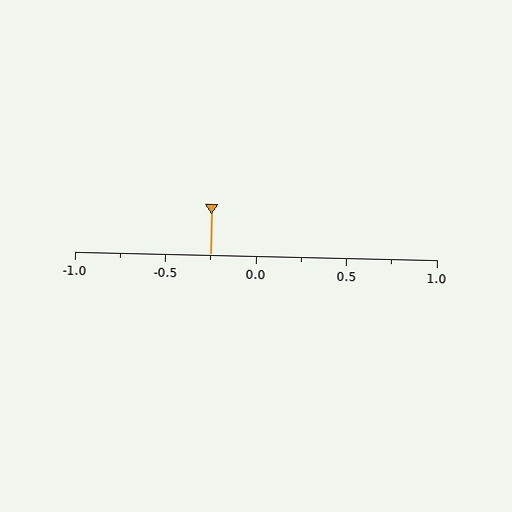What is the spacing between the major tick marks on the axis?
The major ticks are spaced 0.5 apart.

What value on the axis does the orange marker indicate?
The marker indicates approximately -0.25.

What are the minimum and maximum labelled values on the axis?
The axis runs from -1.0 to 1.0.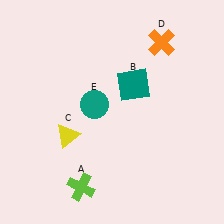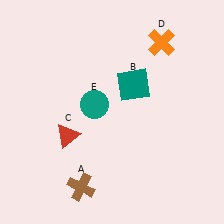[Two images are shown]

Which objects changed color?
A changed from lime to brown. C changed from yellow to red.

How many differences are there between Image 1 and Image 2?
There are 2 differences between the two images.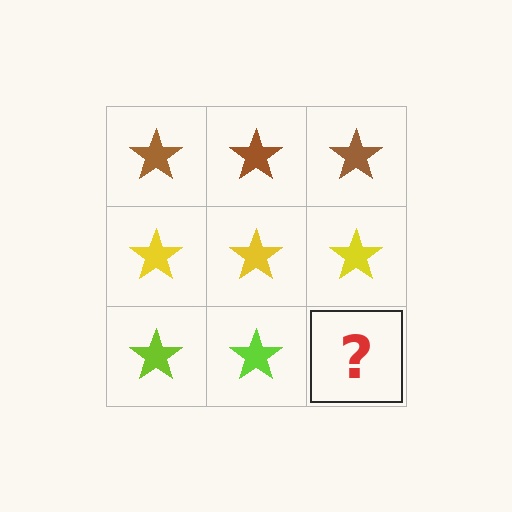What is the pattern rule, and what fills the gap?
The rule is that each row has a consistent color. The gap should be filled with a lime star.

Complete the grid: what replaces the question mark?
The question mark should be replaced with a lime star.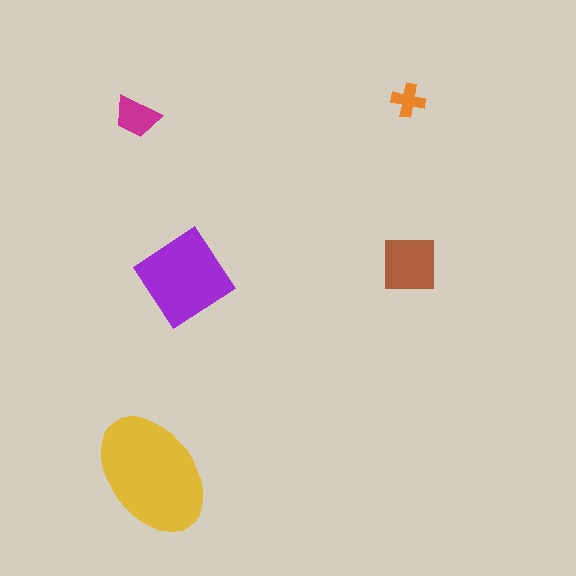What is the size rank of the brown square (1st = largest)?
3rd.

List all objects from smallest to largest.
The orange cross, the magenta trapezoid, the brown square, the purple diamond, the yellow ellipse.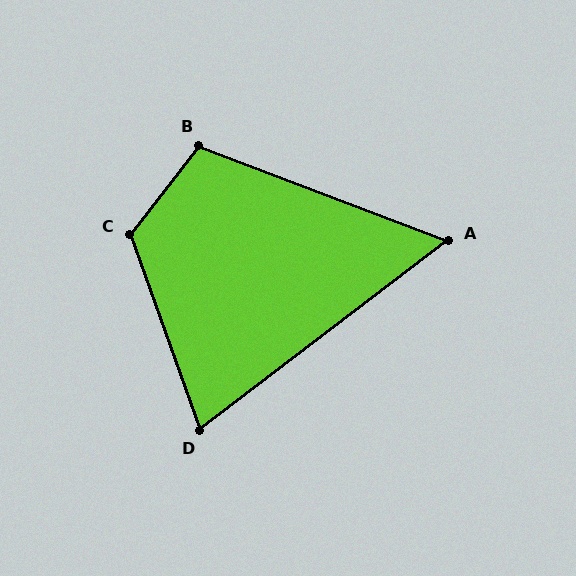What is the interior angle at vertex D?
Approximately 72 degrees (acute).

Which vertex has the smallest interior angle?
A, at approximately 58 degrees.